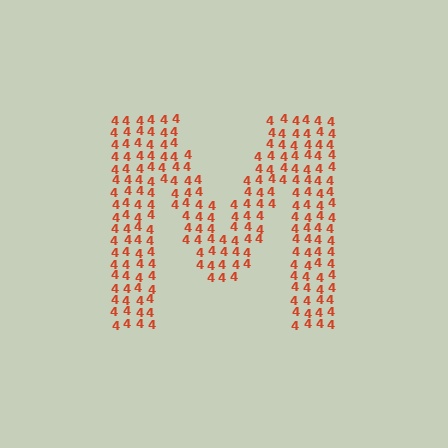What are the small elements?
The small elements are digit 4's.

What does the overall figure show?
The overall figure shows the letter M.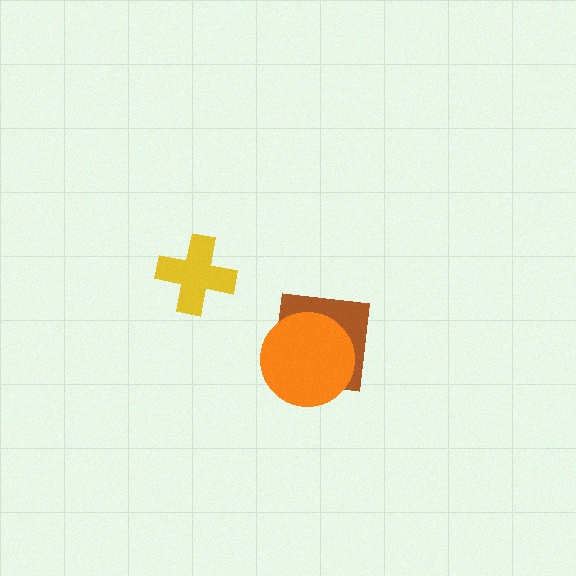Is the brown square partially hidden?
Yes, it is partially covered by another shape.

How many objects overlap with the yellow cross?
0 objects overlap with the yellow cross.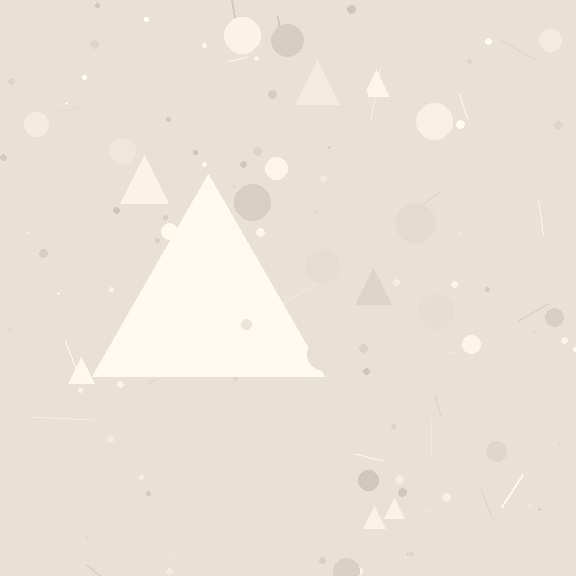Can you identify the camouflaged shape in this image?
The camouflaged shape is a triangle.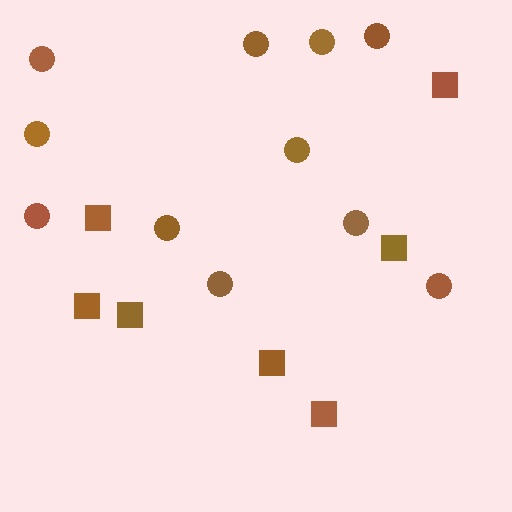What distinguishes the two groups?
There are 2 groups: one group of squares (7) and one group of circles (11).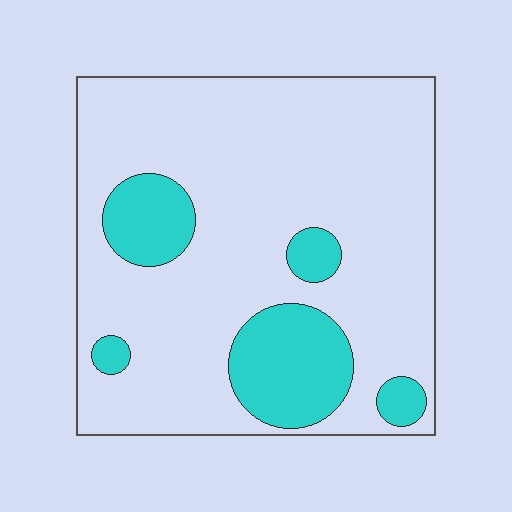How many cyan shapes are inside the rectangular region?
5.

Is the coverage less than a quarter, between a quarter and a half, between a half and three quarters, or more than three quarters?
Less than a quarter.